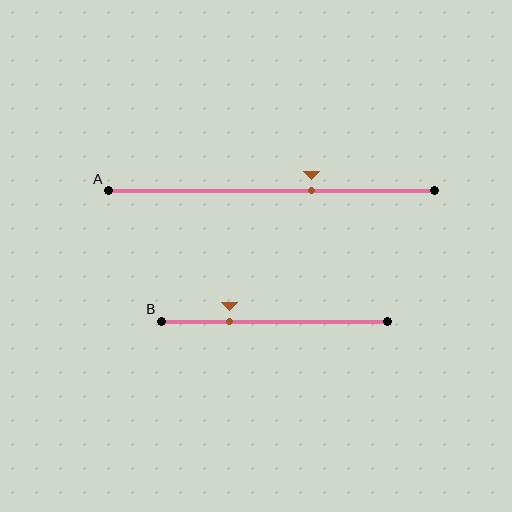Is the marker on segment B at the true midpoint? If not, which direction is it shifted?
No, the marker on segment B is shifted to the left by about 20% of the segment length.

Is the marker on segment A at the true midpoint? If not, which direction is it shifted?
No, the marker on segment A is shifted to the right by about 12% of the segment length.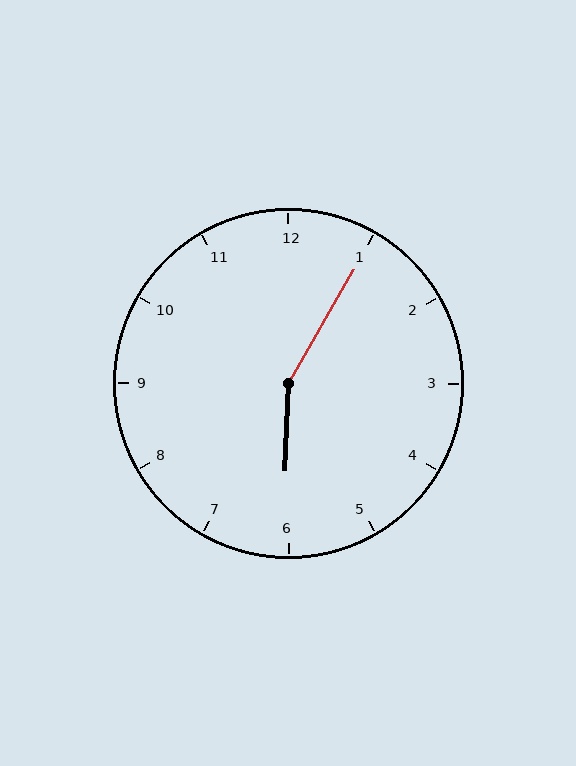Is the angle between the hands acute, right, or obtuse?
It is obtuse.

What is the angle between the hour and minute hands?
Approximately 152 degrees.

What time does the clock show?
6:05.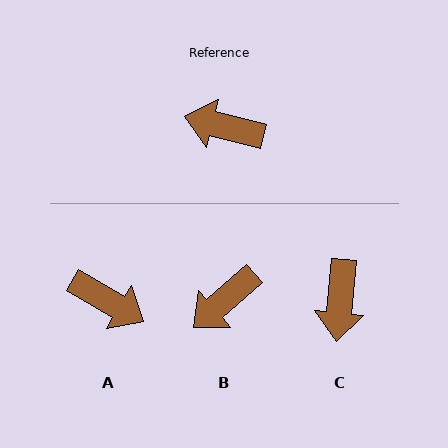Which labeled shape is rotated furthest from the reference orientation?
A, about 164 degrees away.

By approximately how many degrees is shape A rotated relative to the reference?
Approximately 164 degrees counter-clockwise.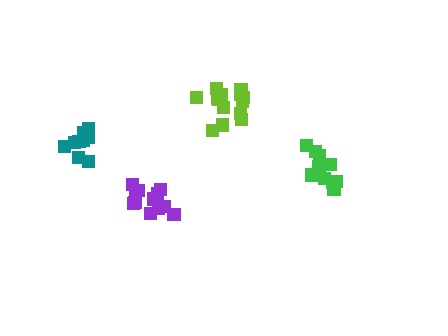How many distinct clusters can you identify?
There are 4 distinct clusters.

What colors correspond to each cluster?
The clusters are colored: green, teal, lime, purple.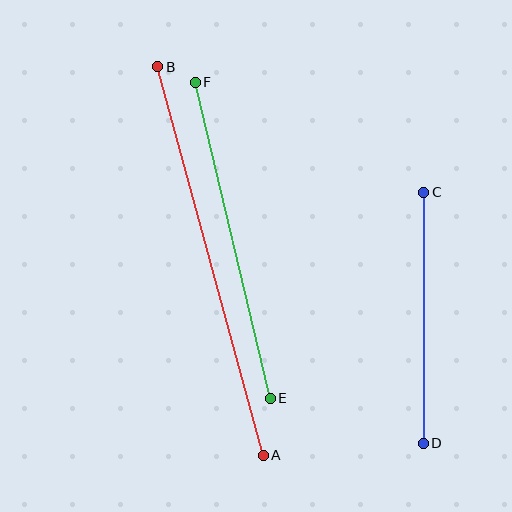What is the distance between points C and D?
The distance is approximately 251 pixels.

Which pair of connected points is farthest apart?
Points A and B are farthest apart.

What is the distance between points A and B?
The distance is approximately 403 pixels.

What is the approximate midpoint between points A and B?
The midpoint is at approximately (211, 261) pixels.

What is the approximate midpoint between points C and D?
The midpoint is at approximately (423, 318) pixels.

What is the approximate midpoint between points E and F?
The midpoint is at approximately (233, 240) pixels.